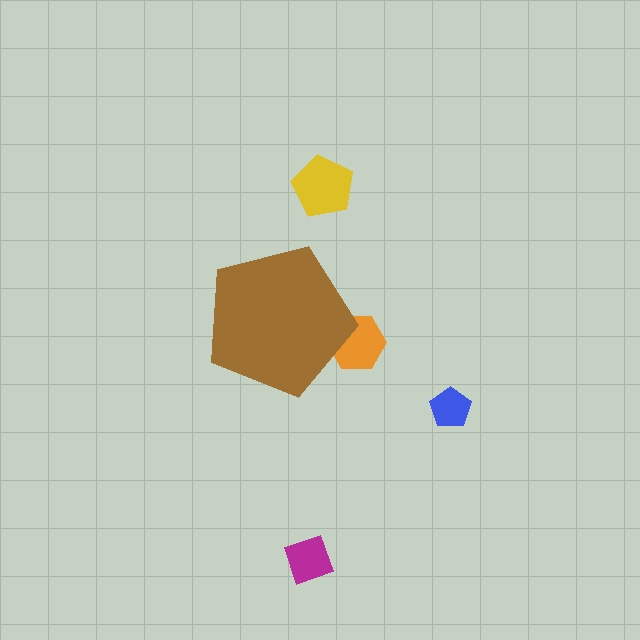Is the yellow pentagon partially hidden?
No, the yellow pentagon is fully visible.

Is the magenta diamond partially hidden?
No, the magenta diamond is fully visible.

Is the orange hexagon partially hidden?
Yes, the orange hexagon is partially hidden behind the brown pentagon.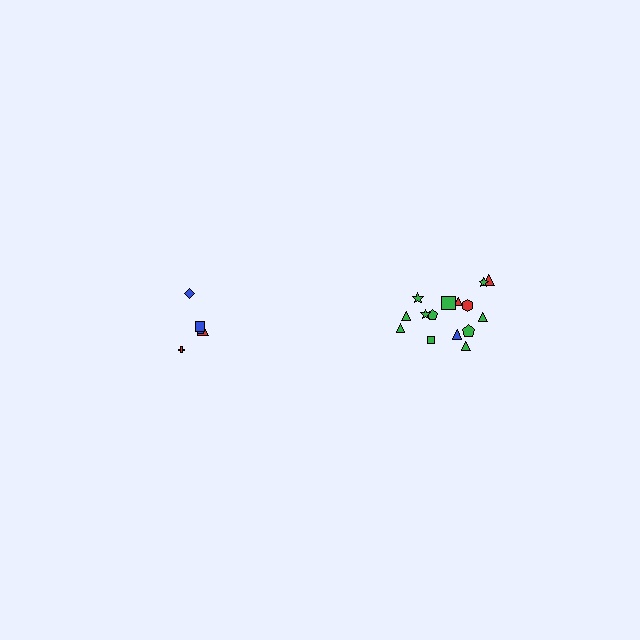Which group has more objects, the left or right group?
The right group.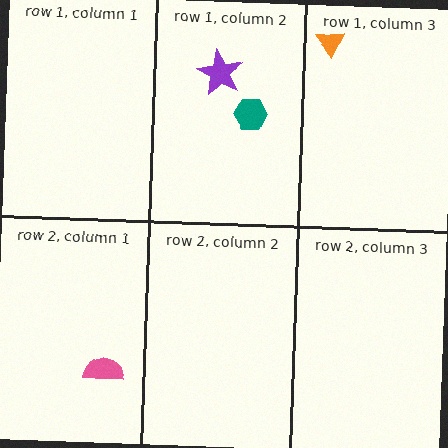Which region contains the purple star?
The row 1, column 2 region.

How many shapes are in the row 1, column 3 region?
1.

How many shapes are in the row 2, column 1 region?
1.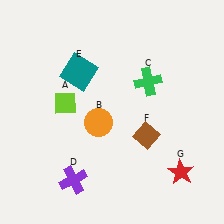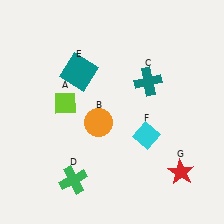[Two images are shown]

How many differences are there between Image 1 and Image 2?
There are 3 differences between the two images.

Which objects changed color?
C changed from green to teal. D changed from purple to green. F changed from brown to cyan.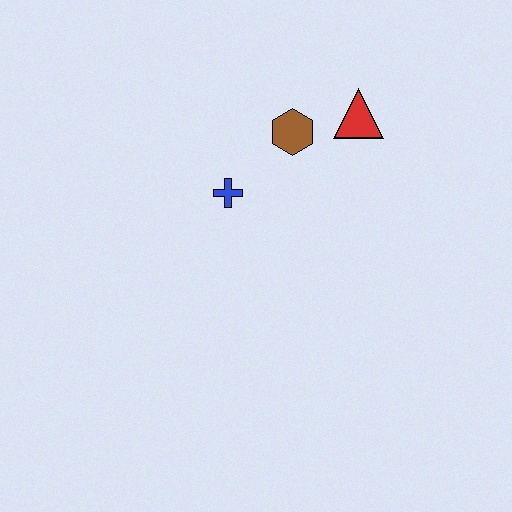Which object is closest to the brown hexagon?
The red triangle is closest to the brown hexagon.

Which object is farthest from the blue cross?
The red triangle is farthest from the blue cross.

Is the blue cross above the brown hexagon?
No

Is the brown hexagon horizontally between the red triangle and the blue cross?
Yes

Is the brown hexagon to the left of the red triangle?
Yes